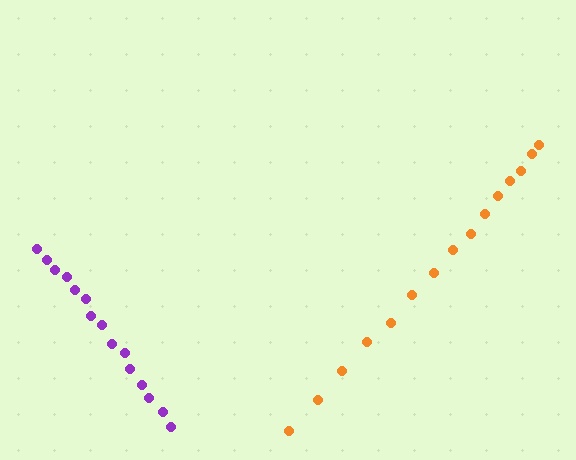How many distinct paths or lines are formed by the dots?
There are 2 distinct paths.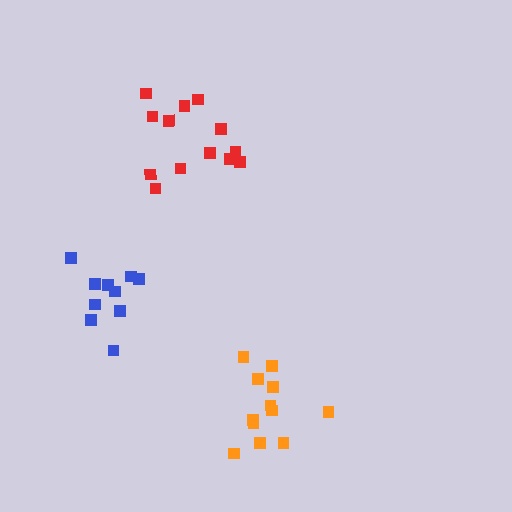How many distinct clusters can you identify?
There are 3 distinct clusters.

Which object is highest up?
The red cluster is topmost.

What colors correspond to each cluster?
The clusters are colored: red, orange, blue.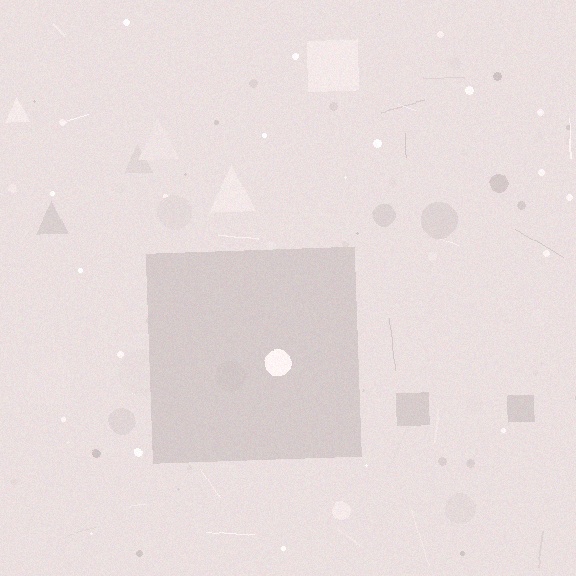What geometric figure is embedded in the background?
A square is embedded in the background.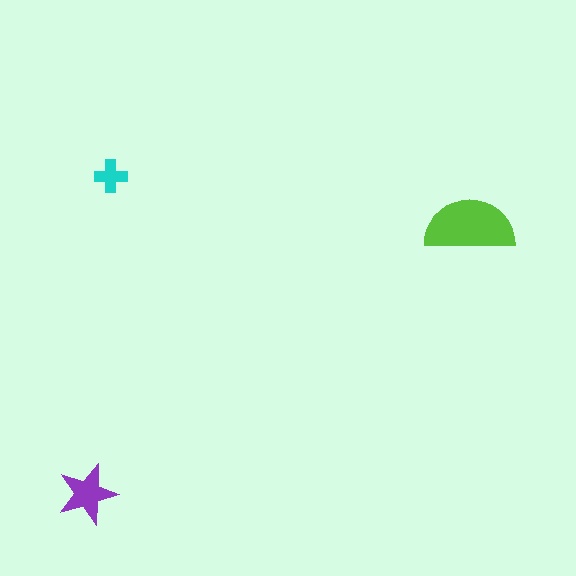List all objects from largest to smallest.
The lime semicircle, the purple star, the cyan cross.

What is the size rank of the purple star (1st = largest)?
2nd.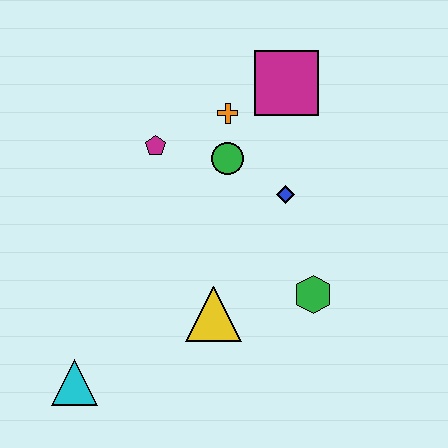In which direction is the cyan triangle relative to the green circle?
The cyan triangle is below the green circle.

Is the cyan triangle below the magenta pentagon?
Yes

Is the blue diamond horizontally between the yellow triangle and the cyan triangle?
No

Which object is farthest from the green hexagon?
The cyan triangle is farthest from the green hexagon.